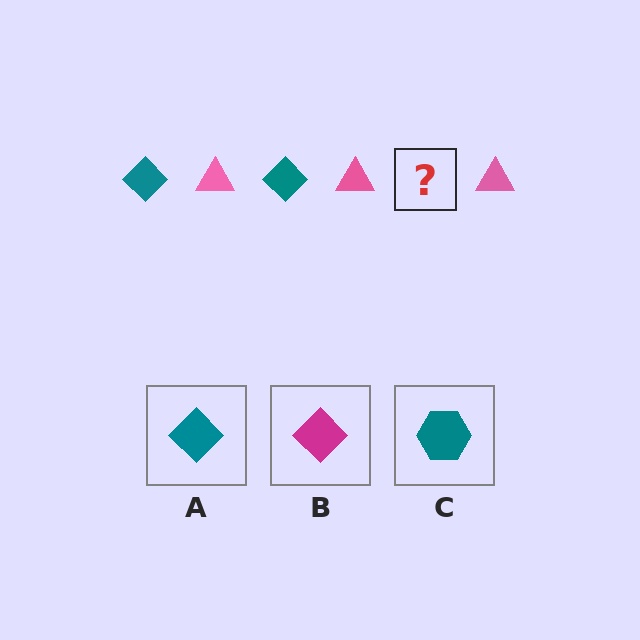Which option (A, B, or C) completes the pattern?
A.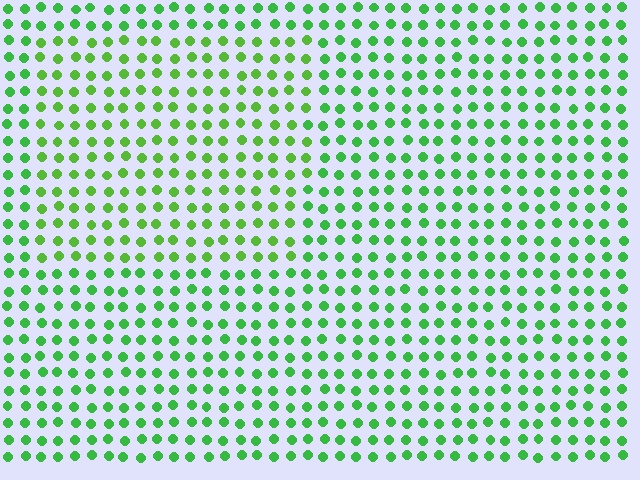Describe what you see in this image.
The image is filled with small green elements in a uniform arrangement. A rectangle-shaped region is visible where the elements are tinted to a slightly different hue, forming a subtle color boundary.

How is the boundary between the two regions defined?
The boundary is defined purely by a slight shift in hue (about 19 degrees). Spacing, size, and orientation are identical on both sides.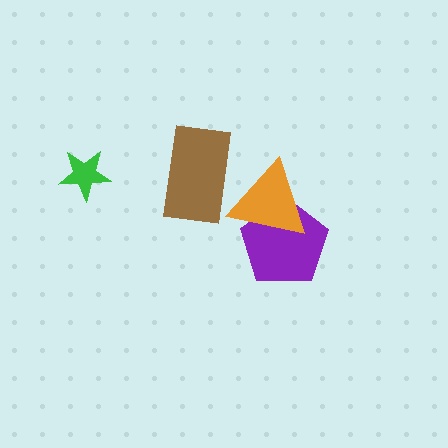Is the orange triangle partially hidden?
Yes, it is partially covered by another shape.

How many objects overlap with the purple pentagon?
1 object overlaps with the purple pentagon.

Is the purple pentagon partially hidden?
Yes, it is partially covered by another shape.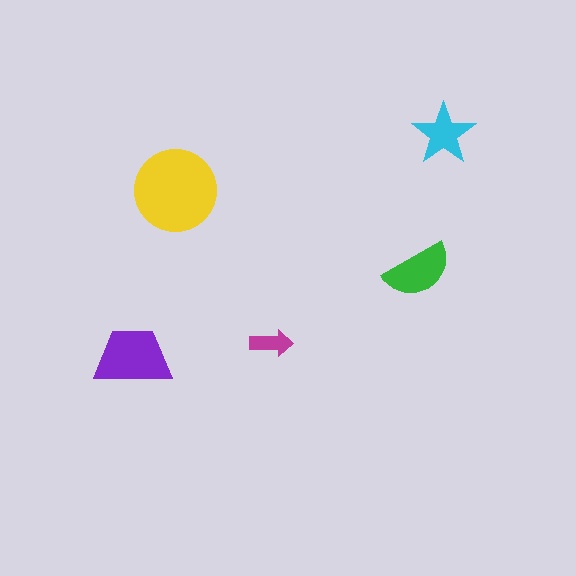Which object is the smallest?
The magenta arrow.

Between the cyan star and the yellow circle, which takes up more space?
The yellow circle.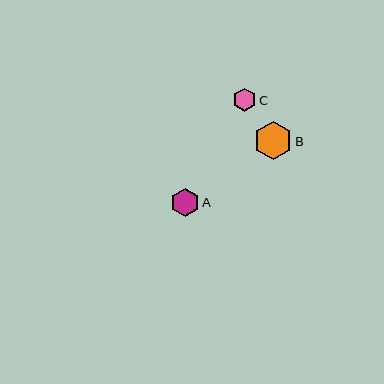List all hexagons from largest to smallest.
From largest to smallest: B, A, C.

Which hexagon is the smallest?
Hexagon C is the smallest with a size of approximately 23 pixels.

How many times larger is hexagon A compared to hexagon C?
Hexagon A is approximately 1.2 times the size of hexagon C.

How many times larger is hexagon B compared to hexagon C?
Hexagon B is approximately 1.6 times the size of hexagon C.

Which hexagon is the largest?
Hexagon B is the largest with a size of approximately 38 pixels.